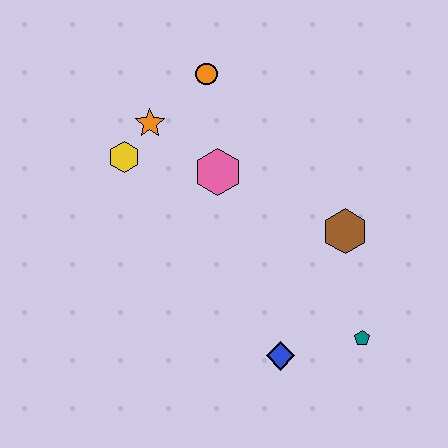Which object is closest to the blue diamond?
The teal pentagon is closest to the blue diamond.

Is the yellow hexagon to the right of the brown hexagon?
No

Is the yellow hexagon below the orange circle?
Yes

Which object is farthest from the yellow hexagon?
The teal pentagon is farthest from the yellow hexagon.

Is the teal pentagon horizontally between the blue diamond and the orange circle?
No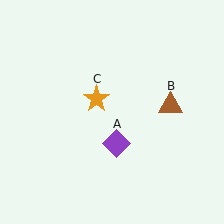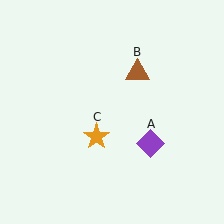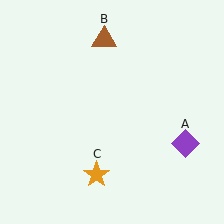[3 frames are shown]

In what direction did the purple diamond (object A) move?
The purple diamond (object A) moved right.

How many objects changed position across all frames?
3 objects changed position: purple diamond (object A), brown triangle (object B), orange star (object C).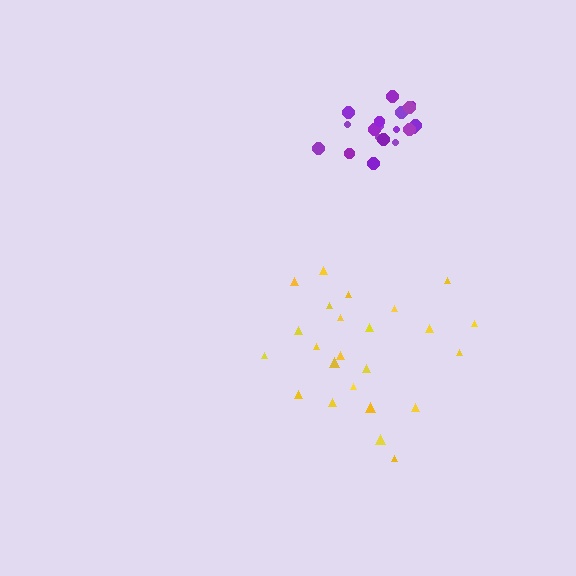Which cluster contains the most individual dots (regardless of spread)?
Yellow (24).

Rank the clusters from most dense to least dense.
purple, yellow.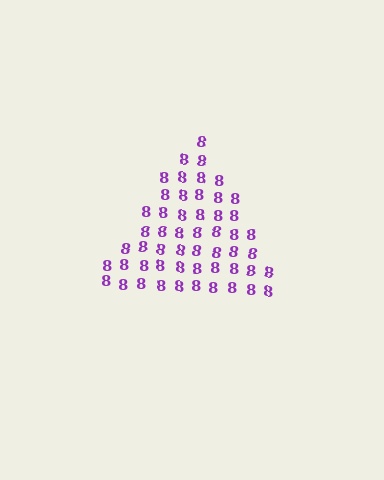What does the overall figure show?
The overall figure shows a triangle.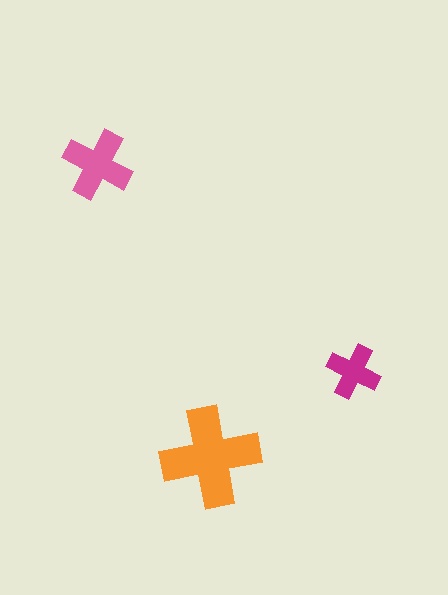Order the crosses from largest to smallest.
the orange one, the pink one, the magenta one.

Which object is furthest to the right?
The magenta cross is rightmost.